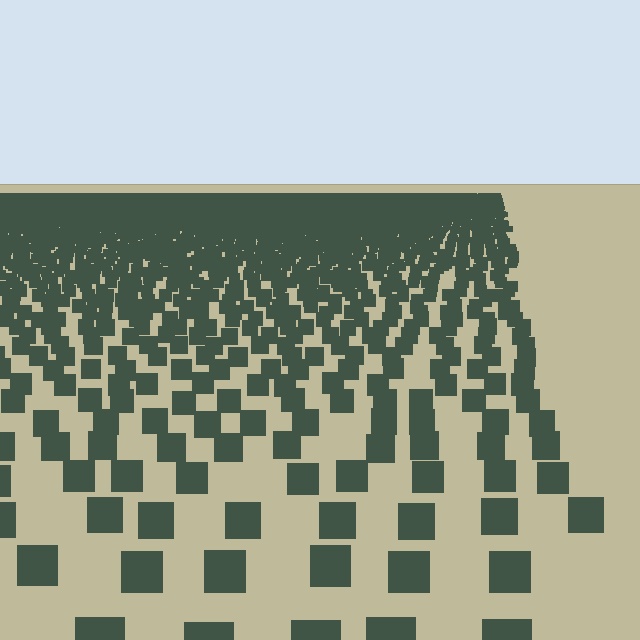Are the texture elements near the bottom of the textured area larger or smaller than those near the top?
Larger. Near the bottom, elements are closer to the viewer and appear at a bigger on-screen size.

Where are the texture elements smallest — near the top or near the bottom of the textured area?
Near the top.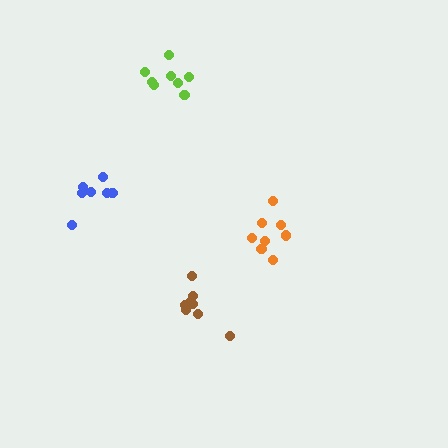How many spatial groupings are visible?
There are 4 spatial groupings.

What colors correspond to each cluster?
The clusters are colored: blue, orange, brown, lime.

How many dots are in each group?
Group 1: 7 dots, Group 2: 8 dots, Group 3: 8 dots, Group 4: 8 dots (31 total).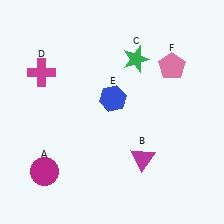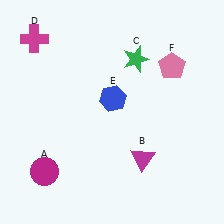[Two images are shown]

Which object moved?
The magenta cross (D) moved up.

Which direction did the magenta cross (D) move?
The magenta cross (D) moved up.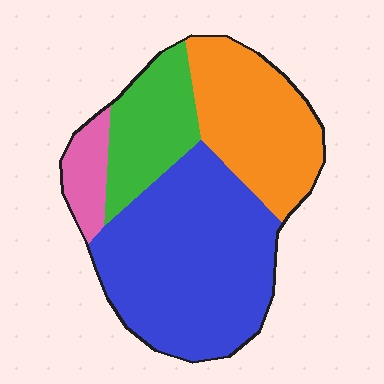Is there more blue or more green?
Blue.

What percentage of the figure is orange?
Orange covers 27% of the figure.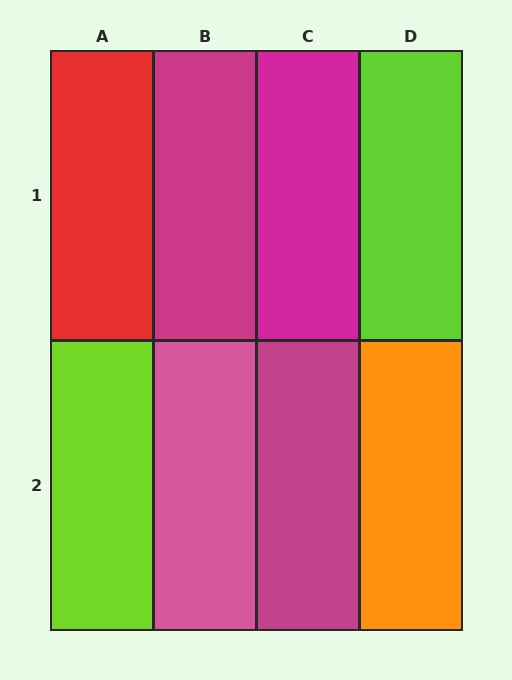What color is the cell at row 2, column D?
Orange.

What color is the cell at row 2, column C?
Magenta.